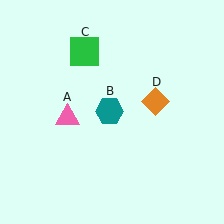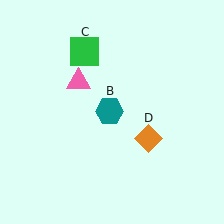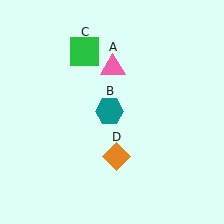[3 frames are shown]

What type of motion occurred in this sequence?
The pink triangle (object A), orange diamond (object D) rotated clockwise around the center of the scene.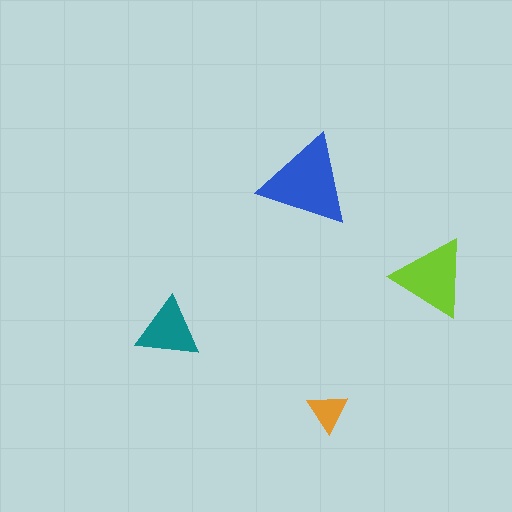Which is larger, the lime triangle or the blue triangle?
The blue one.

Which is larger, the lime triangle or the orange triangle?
The lime one.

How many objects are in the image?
There are 4 objects in the image.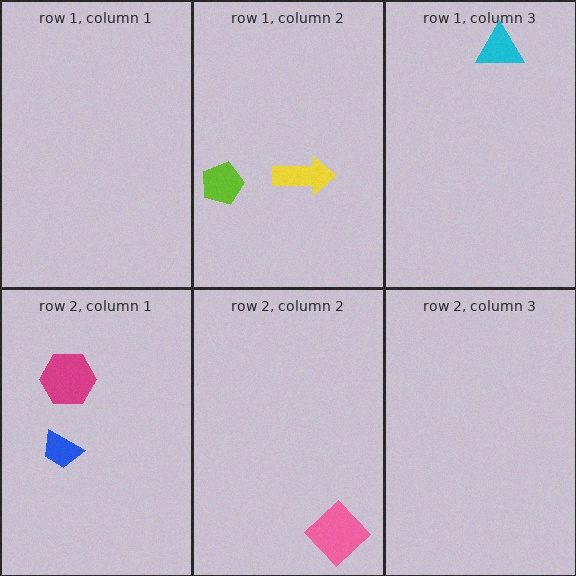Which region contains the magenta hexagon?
The row 2, column 1 region.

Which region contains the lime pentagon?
The row 1, column 2 region.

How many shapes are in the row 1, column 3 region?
1.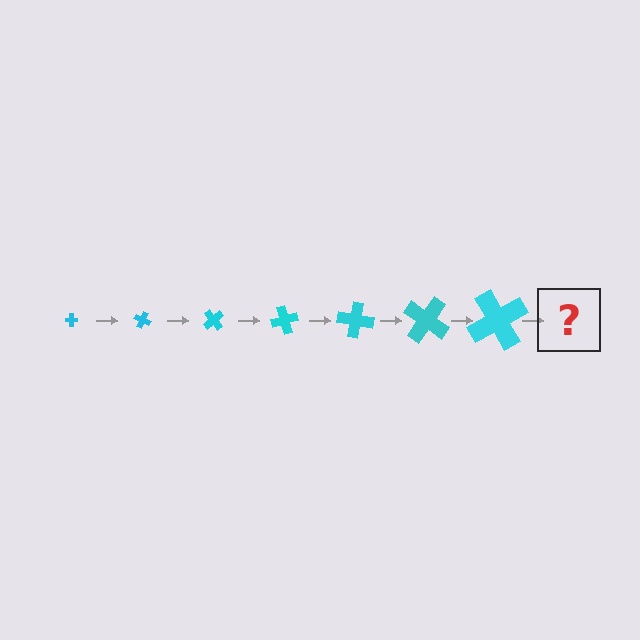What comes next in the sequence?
The next element should be a cross, larger than the previous one and rotated 175 degrees from the start.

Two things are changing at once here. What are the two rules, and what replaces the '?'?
The two rules are that the cross grows larger each step and it rotates 25 degrees each step. The '?' should be a cross, larger than the previous one and rotated 175 degrees from the start.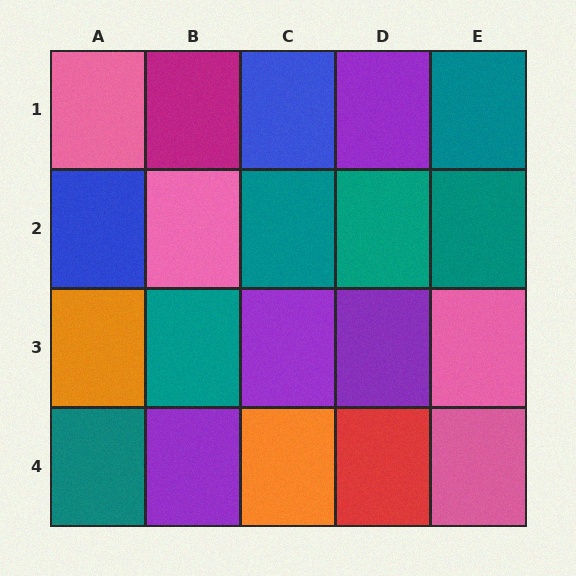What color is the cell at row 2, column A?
Blue.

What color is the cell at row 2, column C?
Teal.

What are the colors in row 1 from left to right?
Pink, magenta, blue, purple, teal.